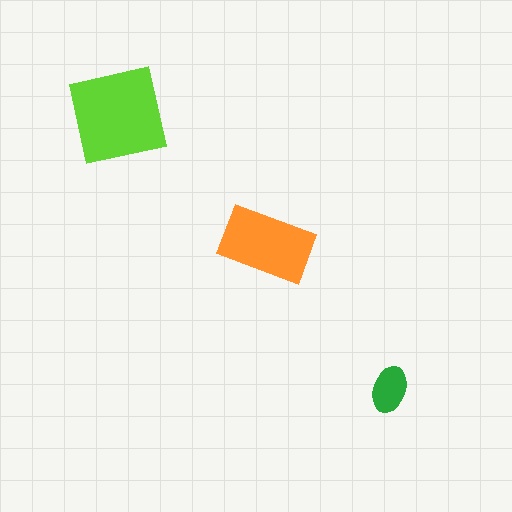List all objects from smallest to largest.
The green ellipse, the orange rectangle, the lime square.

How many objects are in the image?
There are 3 objects in the image.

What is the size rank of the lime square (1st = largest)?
1st.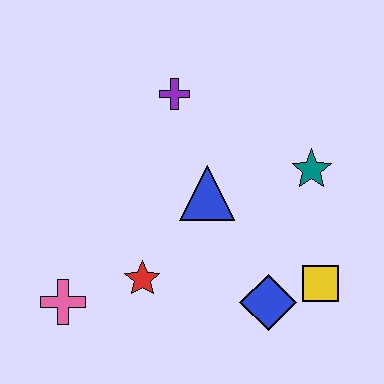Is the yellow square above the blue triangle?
No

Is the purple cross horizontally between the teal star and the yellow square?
No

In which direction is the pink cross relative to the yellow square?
The pink cross is to the left of the yellow square.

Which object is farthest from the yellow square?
The pink cross is farthest from the yellow square.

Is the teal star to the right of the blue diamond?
Yes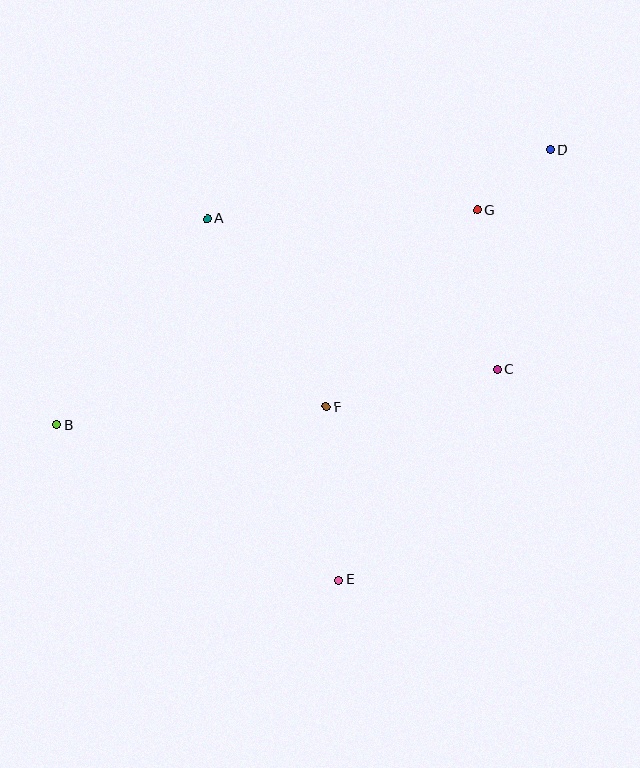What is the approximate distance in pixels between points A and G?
The distance between A and G is approximately 270 pixels.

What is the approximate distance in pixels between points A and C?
The distance between A and C is approximately 327 pixels.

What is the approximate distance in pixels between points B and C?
The distance between B and C is approximately 444 pixels.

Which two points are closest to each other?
Points D and G are closest to each other.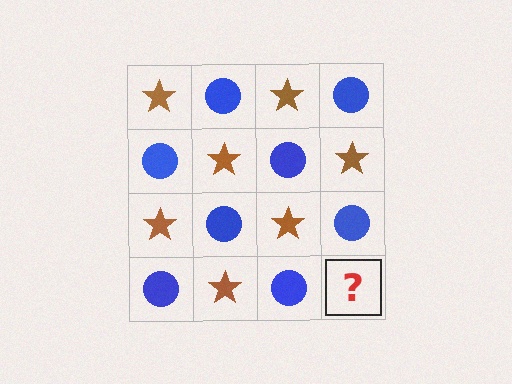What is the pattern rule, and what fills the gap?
The rule is that it alternates brown star and blue circle in a checkerboard pattern. The gap should be filled with a brown star.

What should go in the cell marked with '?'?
The missing cell should contain a brown star.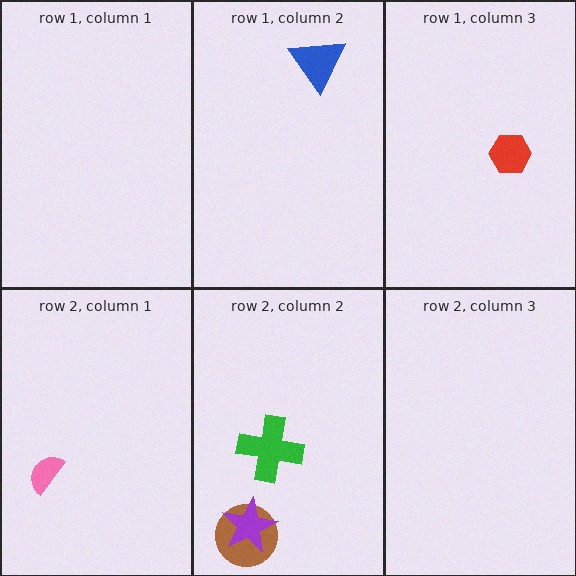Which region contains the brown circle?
The row 2, column 2 region.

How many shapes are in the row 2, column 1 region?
1.